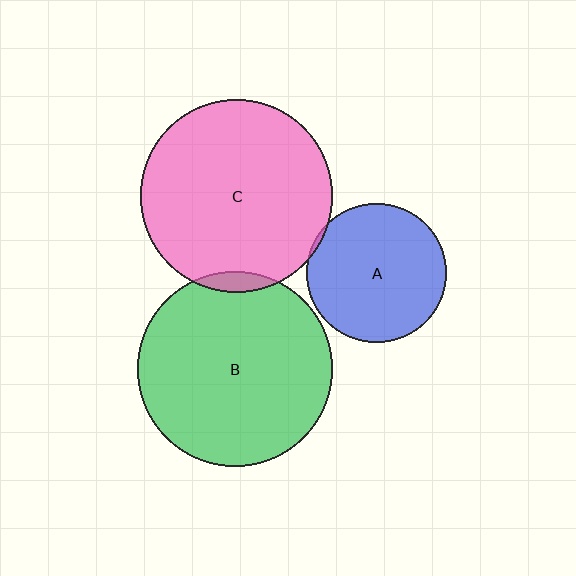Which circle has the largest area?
Circle B (green).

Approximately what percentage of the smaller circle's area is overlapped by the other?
Approximately 5%.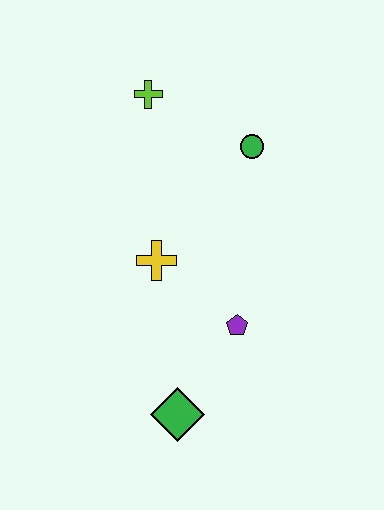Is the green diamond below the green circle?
Yes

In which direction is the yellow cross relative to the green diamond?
The yellow cross is above the green diamond.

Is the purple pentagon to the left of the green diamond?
No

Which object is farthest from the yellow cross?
The lime cross is farthest from the yellow cross.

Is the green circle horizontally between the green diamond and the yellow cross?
No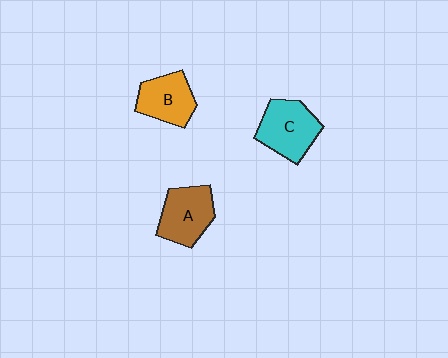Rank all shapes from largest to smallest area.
From largest to smallest: C (cyan), A (brown), B (orange).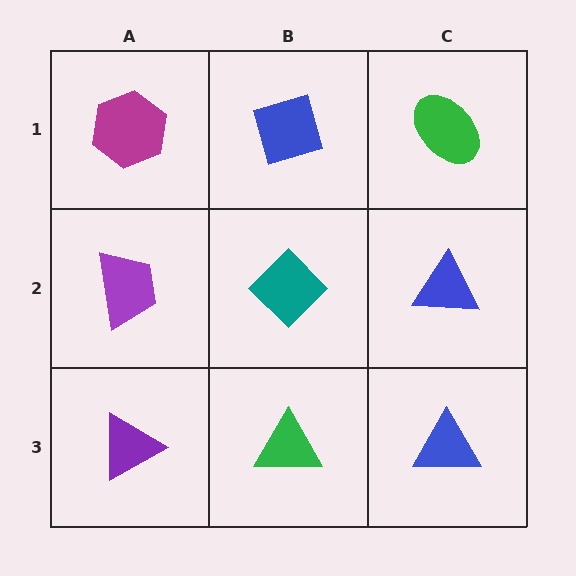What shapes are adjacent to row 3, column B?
A teal diamond (row 2, column B), a purple triangle (row 3, column A), a blue triangle (row 3, column C).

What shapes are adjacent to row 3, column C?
A blue triangle (row 2, column C), a green triangle (row 3, column B).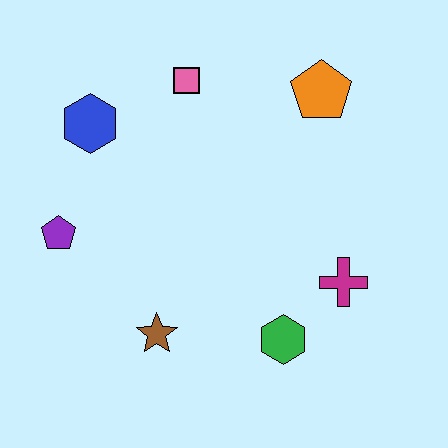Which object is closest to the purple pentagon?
The blue hexagon is closest to the purple pentagon.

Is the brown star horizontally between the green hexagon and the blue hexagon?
Yes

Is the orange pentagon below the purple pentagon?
No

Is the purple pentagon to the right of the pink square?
No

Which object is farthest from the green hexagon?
The blue hexagon is farthest from the green hexagon.